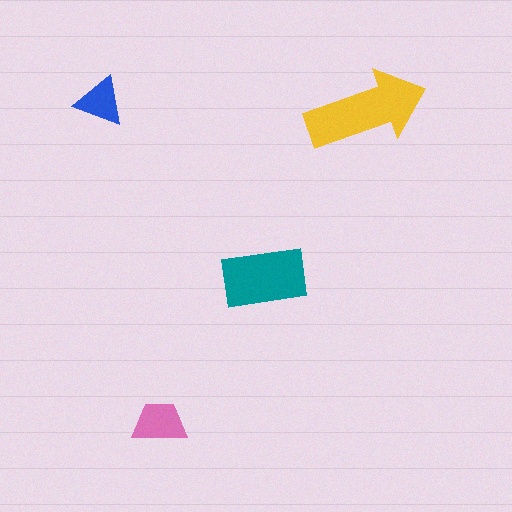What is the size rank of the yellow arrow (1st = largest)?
1st.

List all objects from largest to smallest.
The yellow arrow, the teal rectangle, the pink trapezoid, the blue triangle.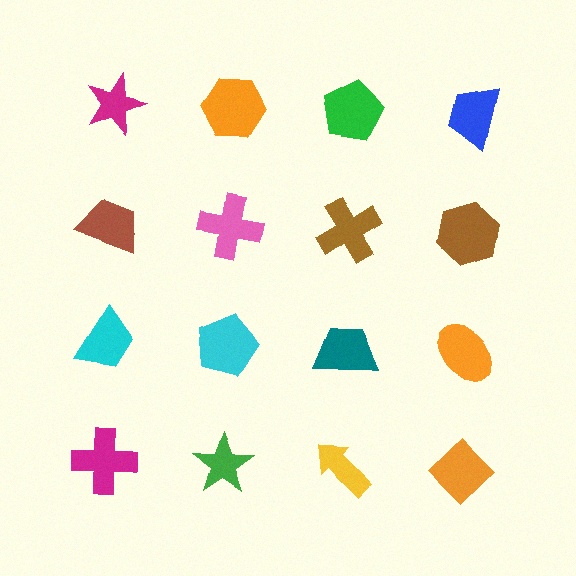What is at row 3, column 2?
A cyan pentagon.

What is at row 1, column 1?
A magenta star.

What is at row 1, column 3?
A green pentagon.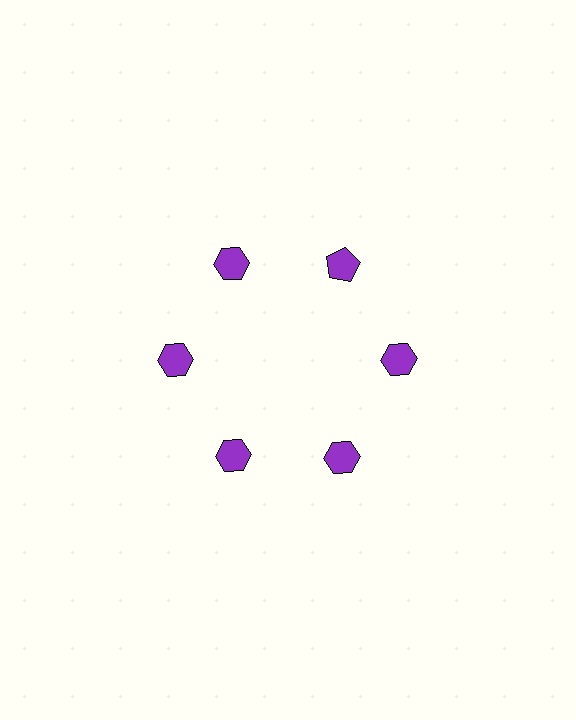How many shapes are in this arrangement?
There are 6 shapes arranged in a ring pattern.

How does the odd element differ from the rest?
It has a different shape: pentagon instead of hexagon.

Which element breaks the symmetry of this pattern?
The purple pentagon at roughly the 1 o'clock position breaks the symmetry. All other shapes are purple hexagons.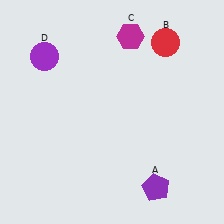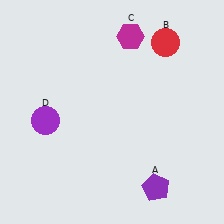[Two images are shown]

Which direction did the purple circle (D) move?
The purple circle (D) moved down.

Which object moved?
The purple circle (D) moved down.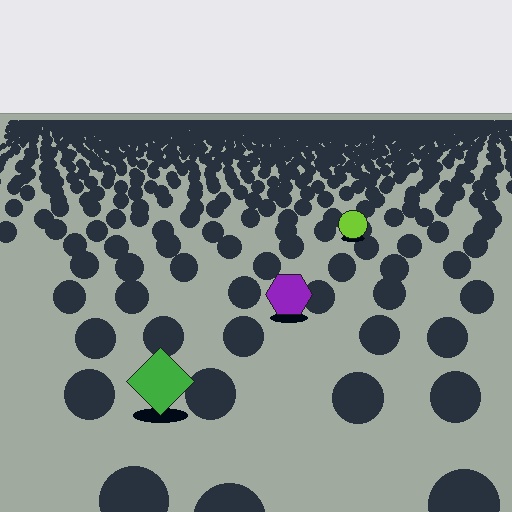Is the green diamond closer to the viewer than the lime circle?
Yes. The green diamond is closer — you can tell from the texture gradient: the ground texture is coarser near it.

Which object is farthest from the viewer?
The lime circle is farthest from the viewer. It appears smaller and the ground texture around it is denser.